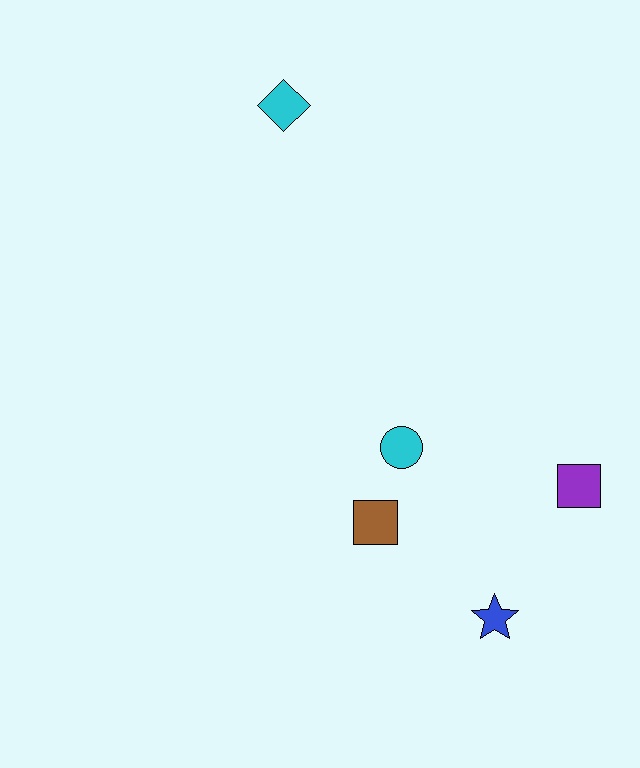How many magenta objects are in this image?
There are no magenta objects.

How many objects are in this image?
There are 5 objects.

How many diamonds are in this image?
There is 1 diamond.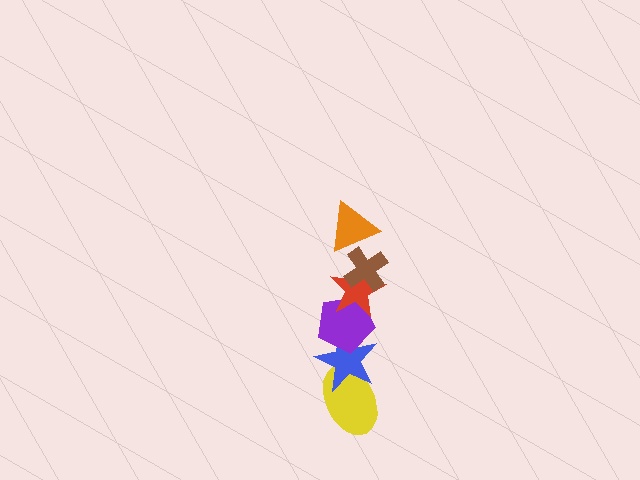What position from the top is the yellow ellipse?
The yellow ellipse is 6th from the top.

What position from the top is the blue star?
The blue star is 5th from the top.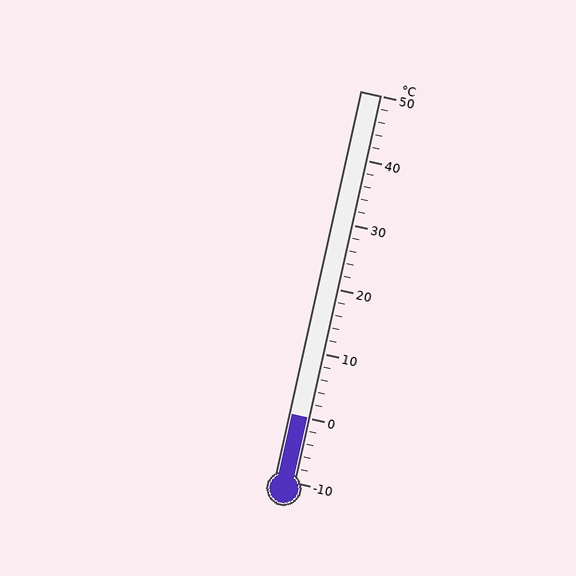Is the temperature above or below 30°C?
The temperature is below 30°C.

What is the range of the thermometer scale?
The thermometer scale ranges from -10°C to 50°C.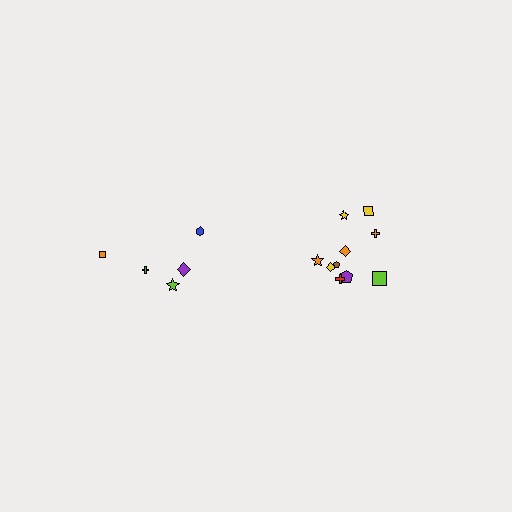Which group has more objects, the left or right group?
The right group.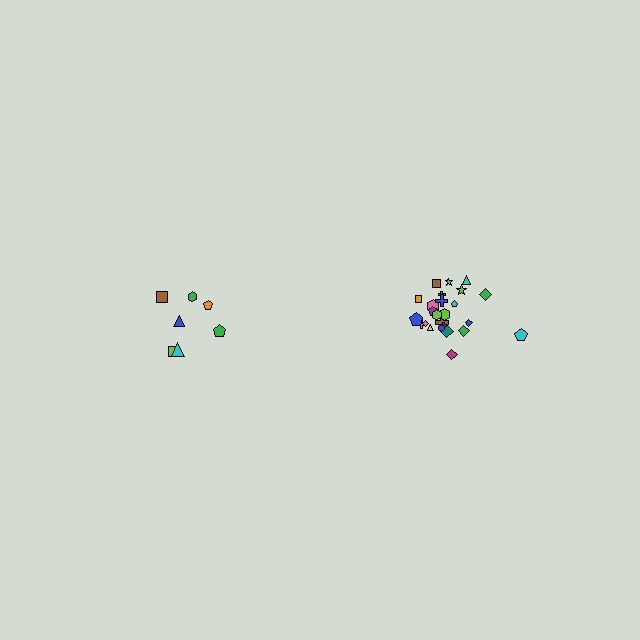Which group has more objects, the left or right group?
The right group.